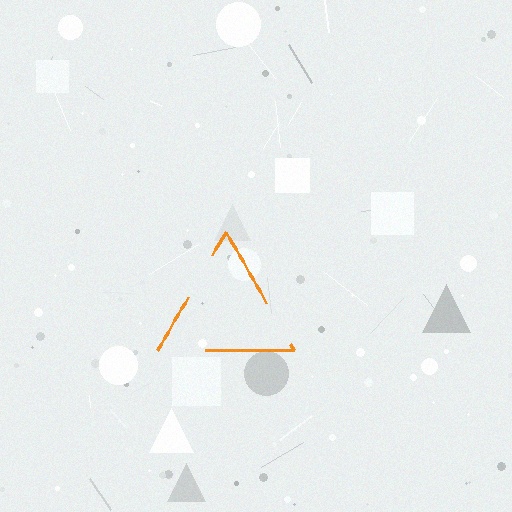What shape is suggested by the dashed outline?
The dashed outline suggests a triangle.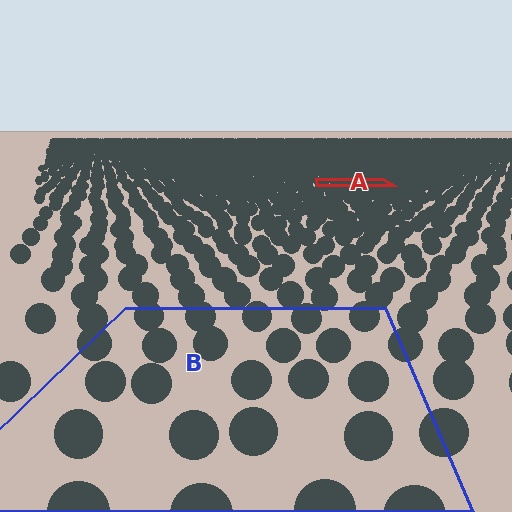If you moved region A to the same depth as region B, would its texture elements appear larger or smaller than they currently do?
They would appear larger. At a closer depth, the same texture elements are projected at a bigger on-screen size.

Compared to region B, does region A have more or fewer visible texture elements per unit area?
Region A has more texture elements per unit area — they are packed more densely because it is farther away.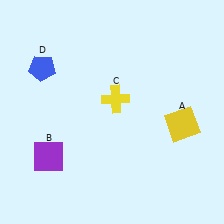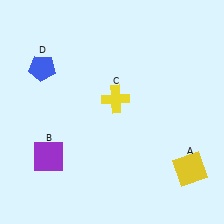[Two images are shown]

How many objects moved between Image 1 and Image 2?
1 object moved between the two images.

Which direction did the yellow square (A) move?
The yellow square (A) moved down.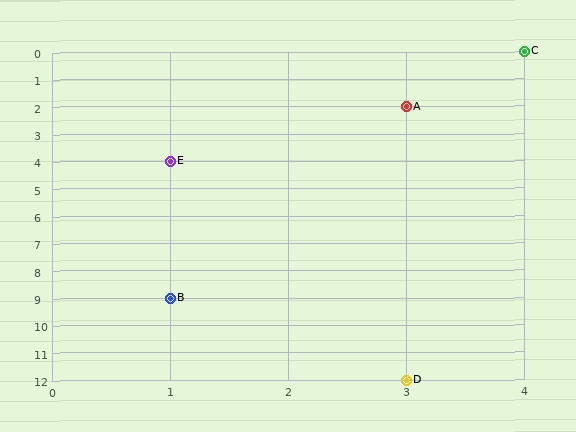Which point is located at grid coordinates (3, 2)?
Point A is at (3, 2).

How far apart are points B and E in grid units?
Points B and E are 5 rows apart.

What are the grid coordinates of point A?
Point A is at grid coordinates (3, 2).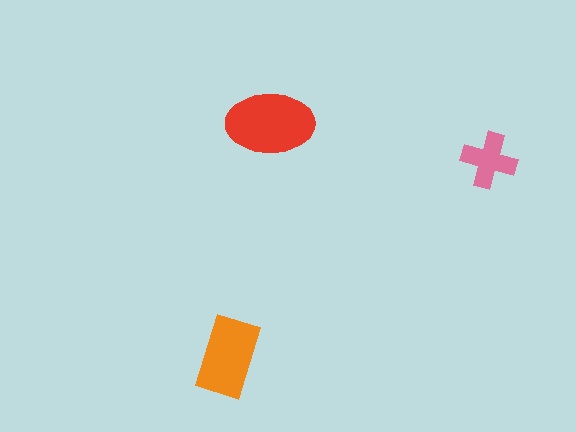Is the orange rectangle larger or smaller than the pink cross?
Larger.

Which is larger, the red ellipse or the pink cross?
The red ellipse.